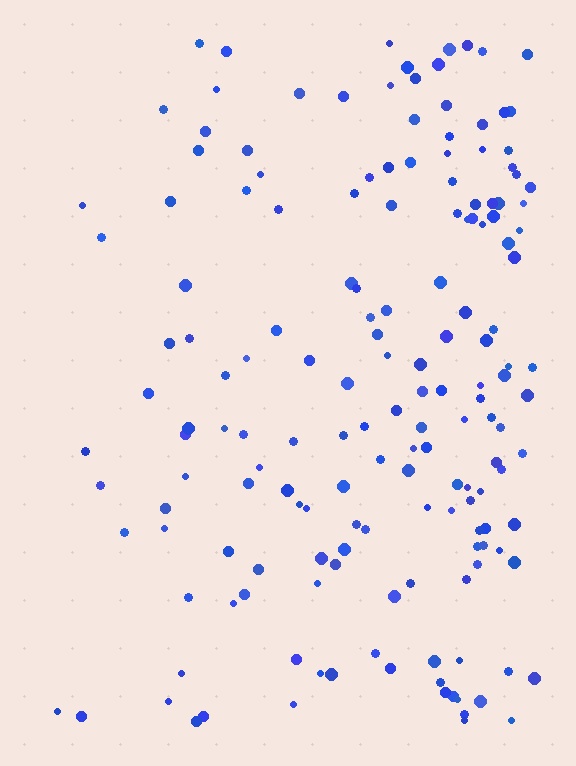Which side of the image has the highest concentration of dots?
The right.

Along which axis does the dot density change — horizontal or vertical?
Horizontal.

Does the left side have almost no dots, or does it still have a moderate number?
Still a moderate number, just noticeably fewer than the right.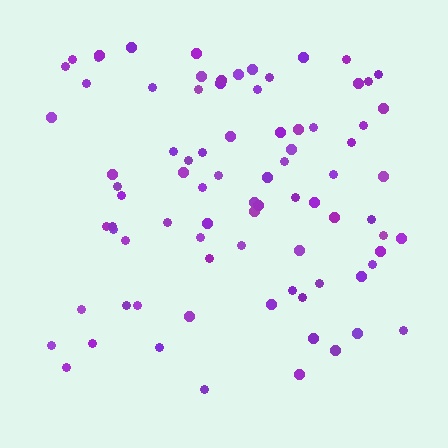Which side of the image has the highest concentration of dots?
The top.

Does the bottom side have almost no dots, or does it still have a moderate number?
Still a moderate number, just noticeably fewer than the top.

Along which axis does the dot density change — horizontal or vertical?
Vertical.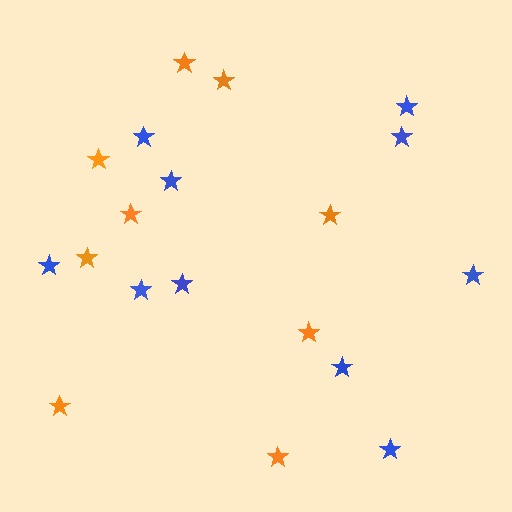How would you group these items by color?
There are 2 groups: one group of blue stars (10) and one group of orange stars (9).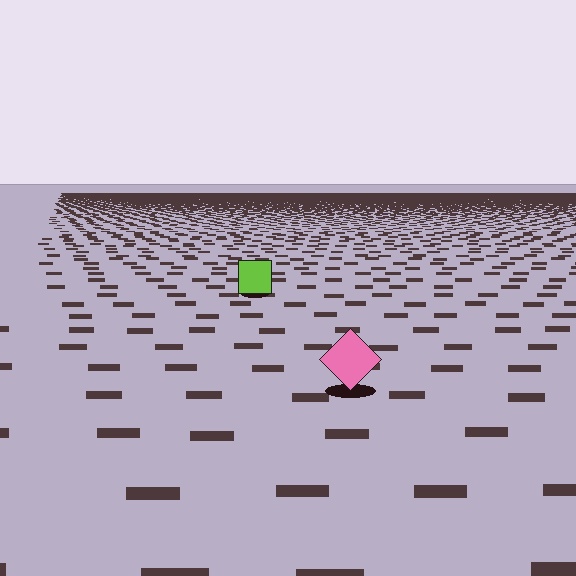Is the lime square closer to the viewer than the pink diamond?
No. The pink diamond is closer — you can tell from the texture gradient: the ground texture is coarser near it.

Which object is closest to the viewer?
The pink diamond is closest. The texture marks near it are larger and more spread out.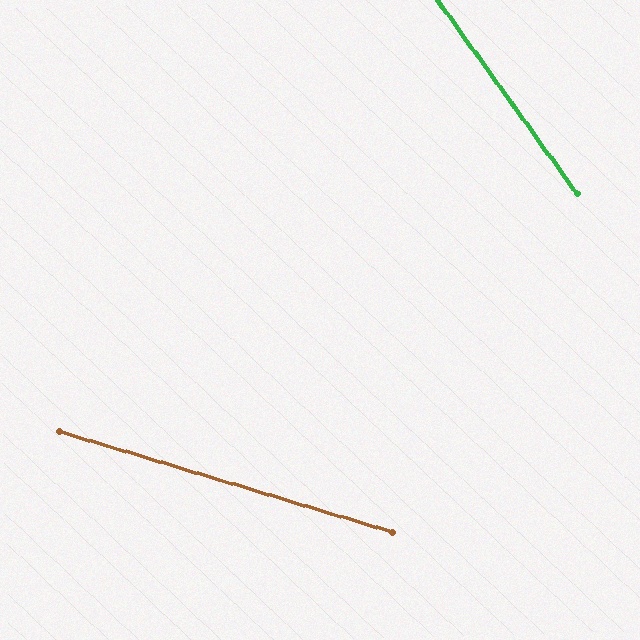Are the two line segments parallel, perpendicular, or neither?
Neither parallel nor perpendicular — they differ by about 38°.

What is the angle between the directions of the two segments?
Approximately 38 degrees.